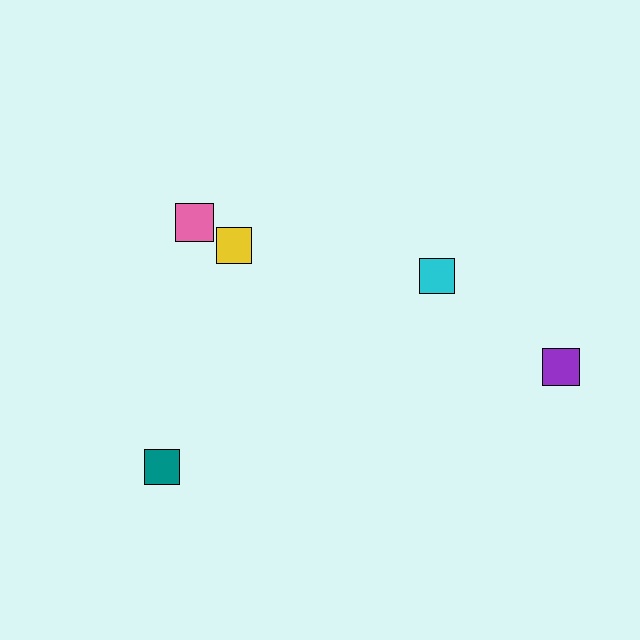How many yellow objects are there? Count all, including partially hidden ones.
There is 1 yellow object.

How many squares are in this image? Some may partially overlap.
There are 5 squares.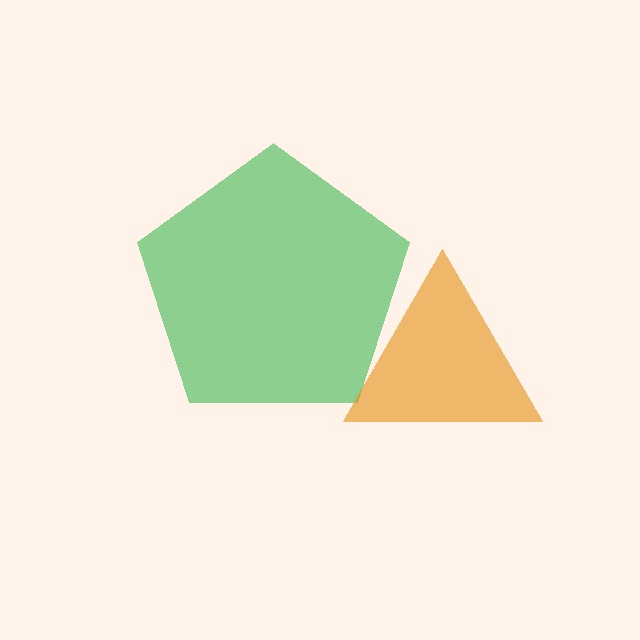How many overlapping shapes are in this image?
There are 2 overlapping shapes in the image.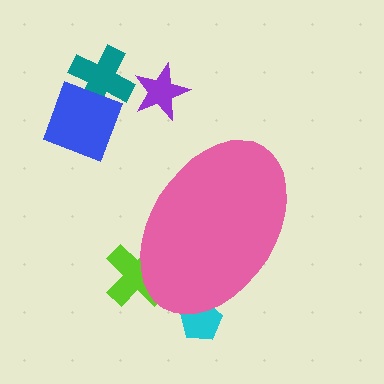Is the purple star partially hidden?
No, the purple star is fully visible.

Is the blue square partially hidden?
No, the blue square is fully visible.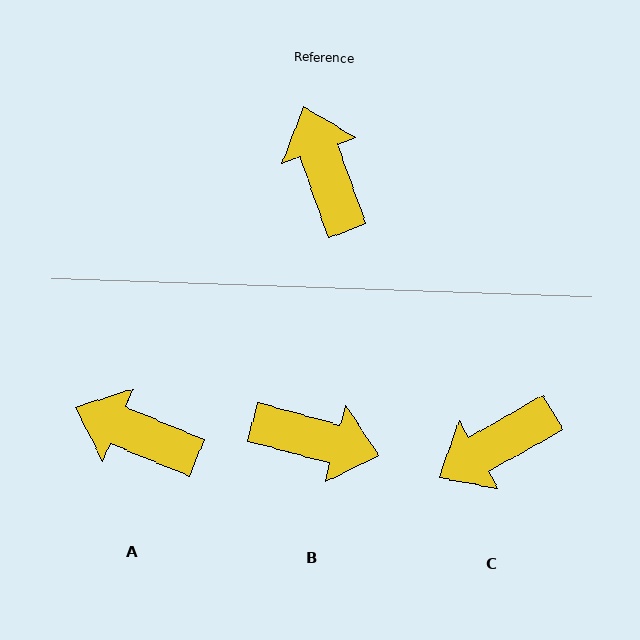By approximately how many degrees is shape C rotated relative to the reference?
Approximately 100 degrees counter-clockwise.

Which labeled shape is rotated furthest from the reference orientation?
B, about 124 degrees away.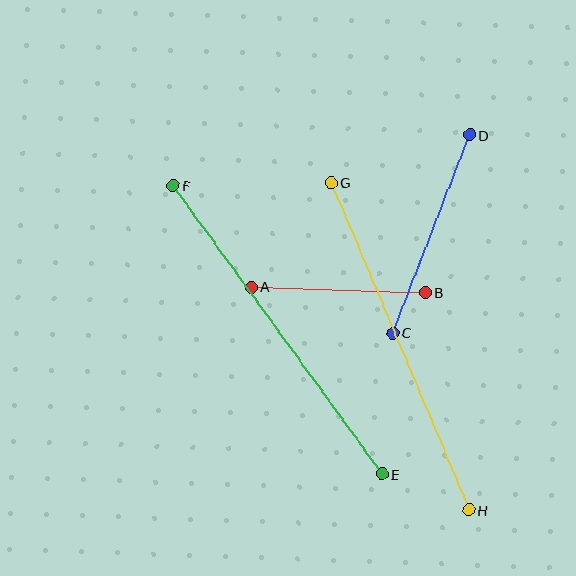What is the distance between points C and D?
The distance is approximately 212 pixels.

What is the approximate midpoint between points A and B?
The midpoint is at approximately (338, 290) pixels.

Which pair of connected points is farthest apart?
Points E and F are farthest apart.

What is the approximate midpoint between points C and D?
The midpoint is at approximately (431, 234) pixels.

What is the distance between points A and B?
The distance is approximately 174 pixels.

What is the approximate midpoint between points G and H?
The midpoint is at approximately (400, 346) pixels.